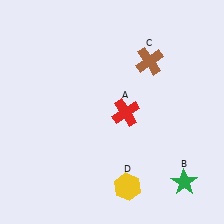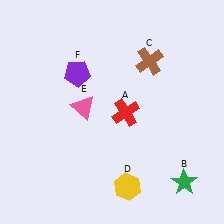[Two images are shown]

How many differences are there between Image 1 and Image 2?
There are 2 differences between the two images.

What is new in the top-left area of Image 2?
A purple pentagon (F) was added in the top-left area of Image 2.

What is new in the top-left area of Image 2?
A pink triangle (E) was added in the top-left area of Image 2.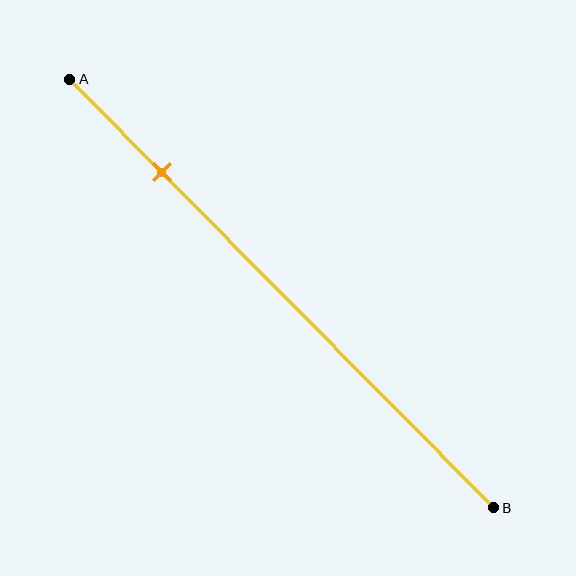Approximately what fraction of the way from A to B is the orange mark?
The orange mark is approximately 20% of the way from A to B.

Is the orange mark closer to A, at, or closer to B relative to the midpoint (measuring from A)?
The orange mark is closer to point A than the midpoint of segment AB.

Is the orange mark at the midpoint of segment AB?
No, the mark is at about 20% from A, not at the 50% midpoint.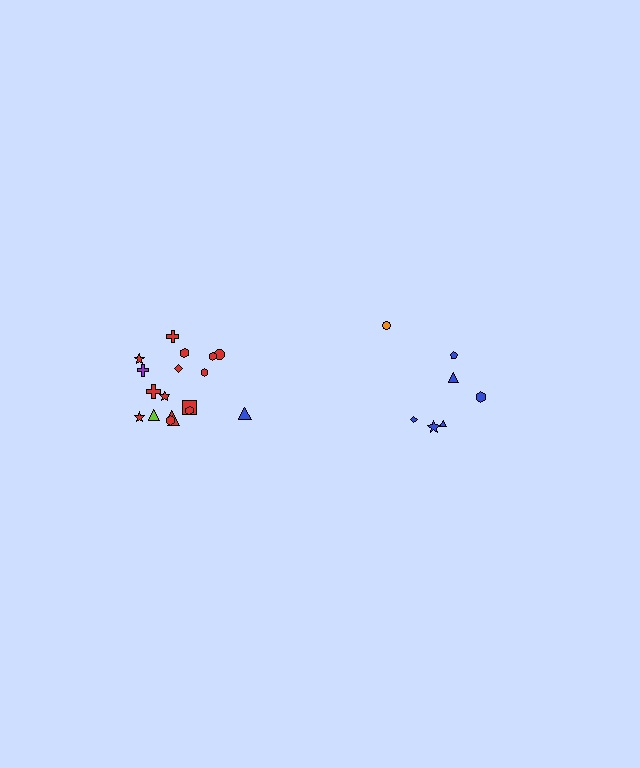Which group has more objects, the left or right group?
The left group.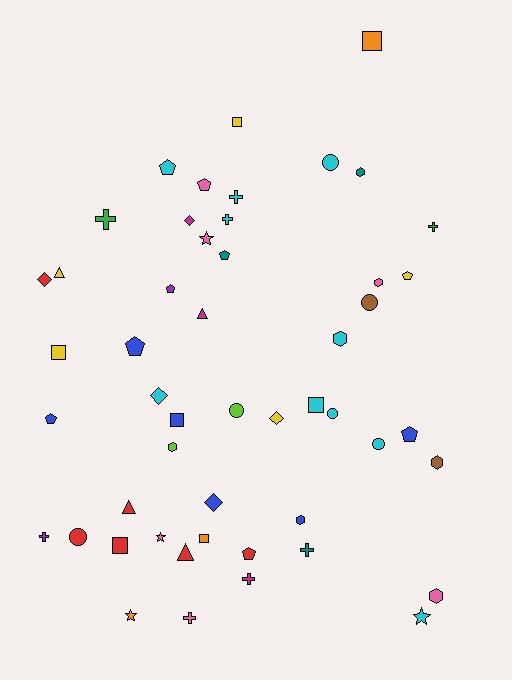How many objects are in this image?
There are 50 objects.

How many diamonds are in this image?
There are 5 diamonds.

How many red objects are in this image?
There are 6 red objects.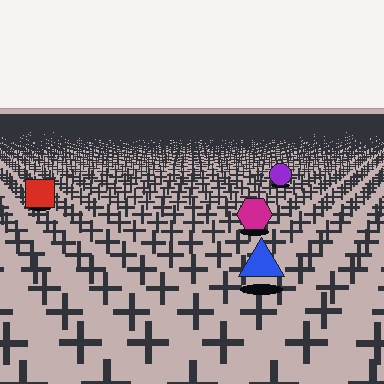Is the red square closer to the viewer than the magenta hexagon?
No. The magenta hexagon is closer — you can tell from the texture gradient: the ground texture is coarser near it.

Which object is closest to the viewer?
The blue triangle is closest. The texture marks near it are larger and more spread out.